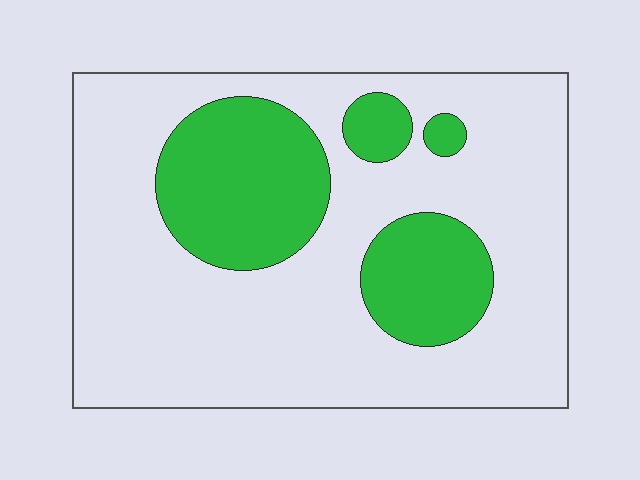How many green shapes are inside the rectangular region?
4.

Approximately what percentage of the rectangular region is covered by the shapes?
Approximately 25%.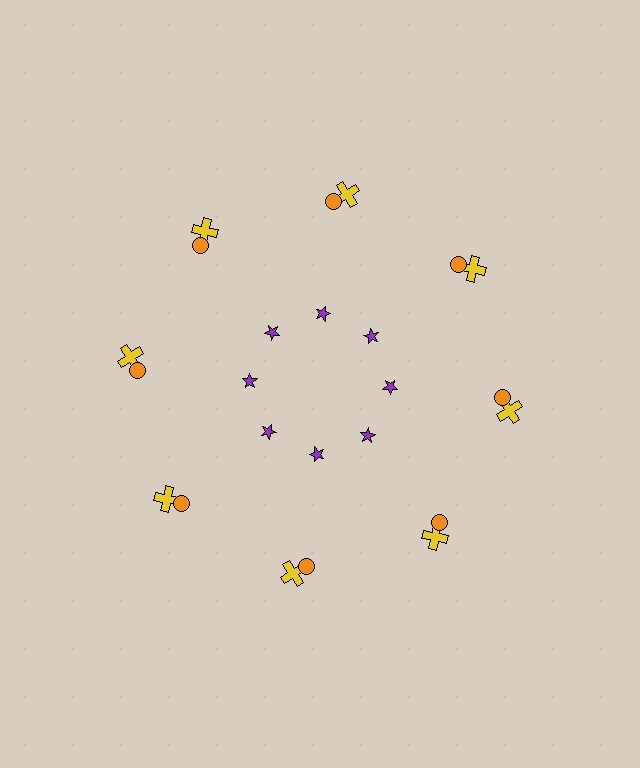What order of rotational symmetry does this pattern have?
This pattern has 8-fold rotational symmetry.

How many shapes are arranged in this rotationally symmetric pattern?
There are 24 shapes, arranged in 8 groups of 3.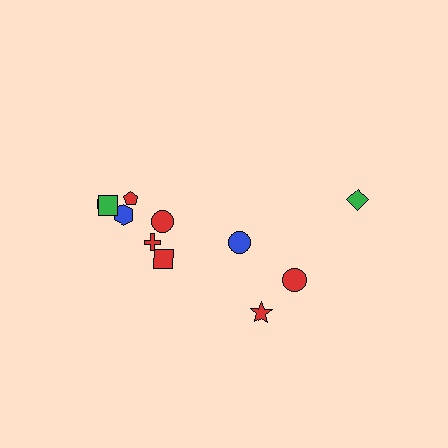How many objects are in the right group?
There are 4 objects.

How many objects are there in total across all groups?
There are 11 objects.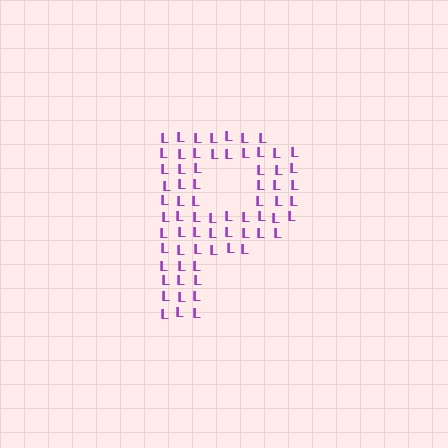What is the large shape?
The large shape is the letter P.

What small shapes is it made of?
It is made of small letter L's.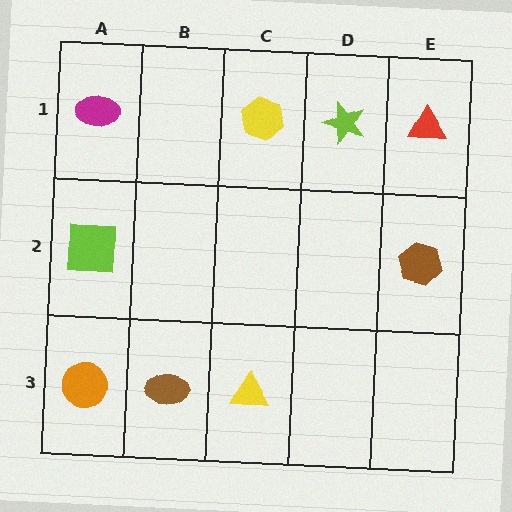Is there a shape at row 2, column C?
No, that cell is empty.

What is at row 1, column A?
A magenta ellipse.